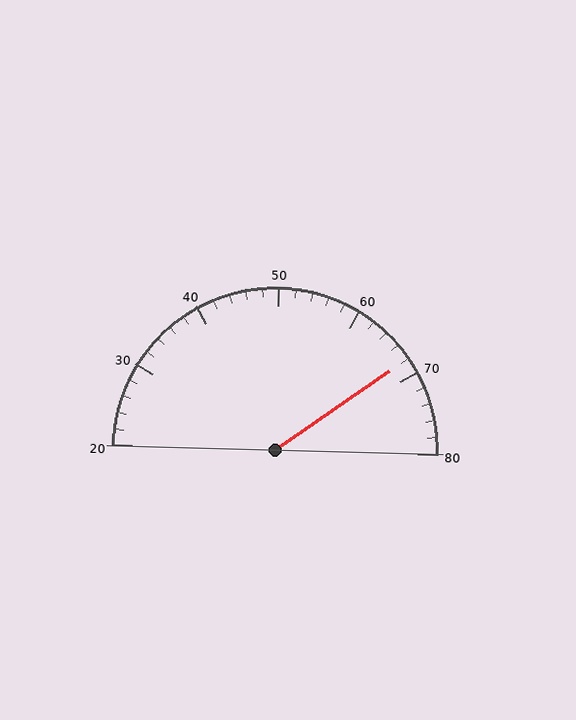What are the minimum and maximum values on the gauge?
The gauge ranges from 20 to 80.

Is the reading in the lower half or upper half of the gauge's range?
The reading is in the upper half of the range (20 to 80).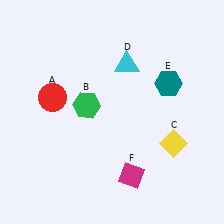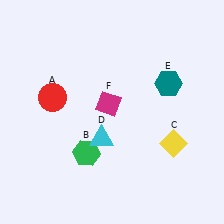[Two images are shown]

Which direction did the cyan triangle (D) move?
The cyan triangle (D) moved down.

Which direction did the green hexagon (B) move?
The green hexagon (B) moved down.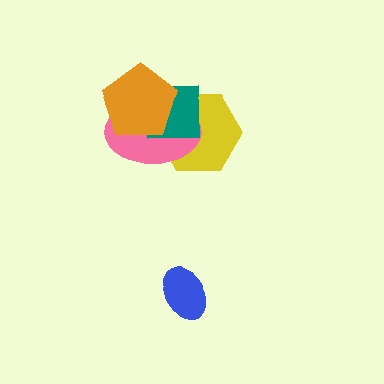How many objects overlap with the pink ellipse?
3 objects overlap with the pink ellipse.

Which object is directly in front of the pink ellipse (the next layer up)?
The teal square is directly in front of the pink ellipse.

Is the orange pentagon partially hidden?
No, no other shape covers it.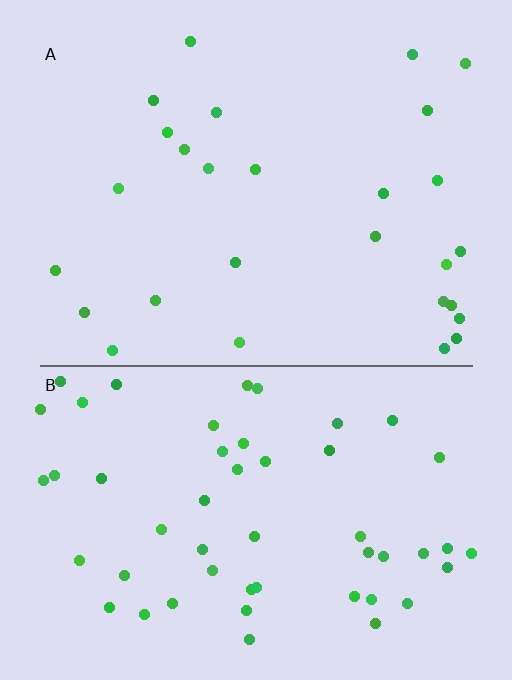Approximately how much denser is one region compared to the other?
Approximately 1.9× — region B over region A.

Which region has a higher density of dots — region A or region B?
B (the bottom).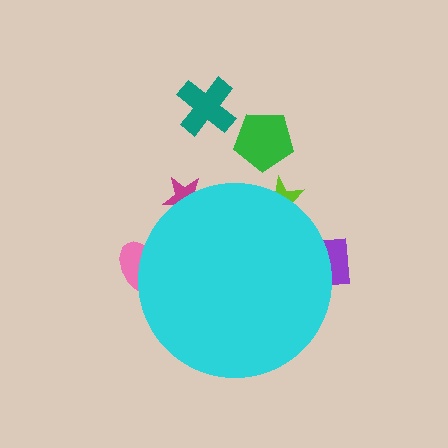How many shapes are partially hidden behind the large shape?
4 shapes are partially hidden.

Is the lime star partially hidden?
Yes, the lime star is partially hidden behind the cyan circle.